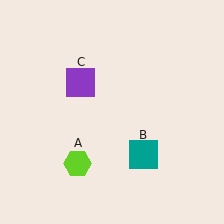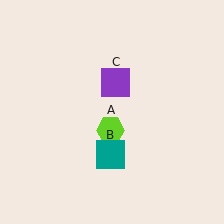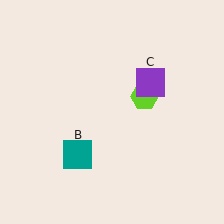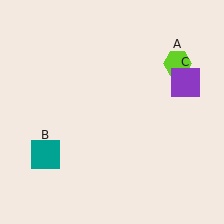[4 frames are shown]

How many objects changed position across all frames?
3 objects changed position: lime hexagon (object A), teal square (object B), purple square (object C).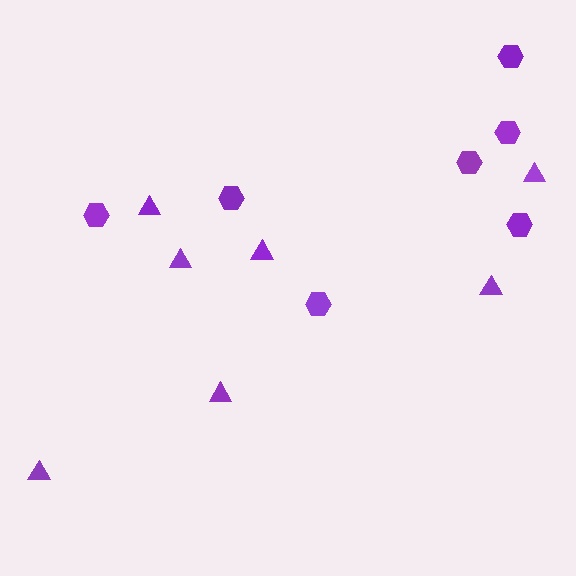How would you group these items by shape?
There are 2 groups: one group of hexagons (7) and one group of triangles (7).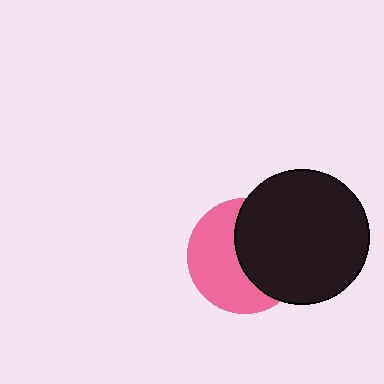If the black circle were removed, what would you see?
You would see the complete pink circle.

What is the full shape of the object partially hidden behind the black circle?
The partially hidden object is a pink circle.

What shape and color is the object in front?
The object in front is a black circle.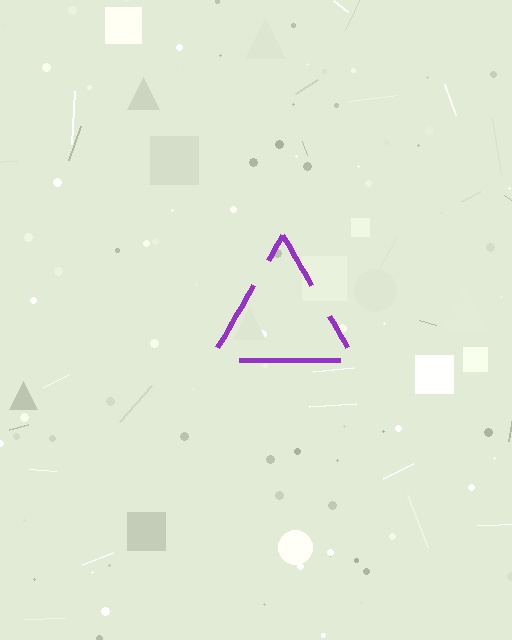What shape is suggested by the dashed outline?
The dashed outline suggests a triangle.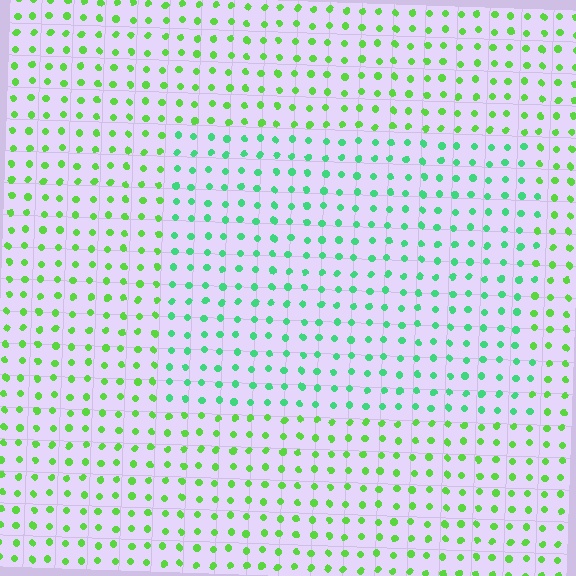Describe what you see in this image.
The image is filled with small lime elements in a uniform arrangement. A rectangle-shaped region is visible where the elements are tinted to a slightly different hue, forming a subtle color boundary.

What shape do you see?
I see a rectangle.